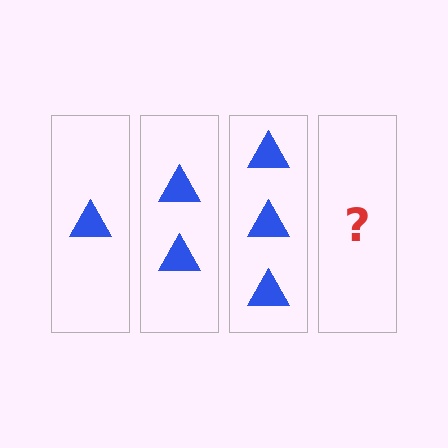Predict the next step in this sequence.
The next step is 4 triangles.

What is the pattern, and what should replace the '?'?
The pattern is that each step adds one more triangle. The '?' should be 4 triangles.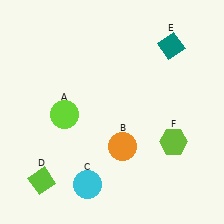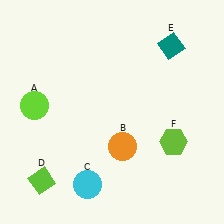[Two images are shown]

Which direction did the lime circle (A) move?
The lime circle (A) moved left.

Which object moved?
The lime circle (A) moved left.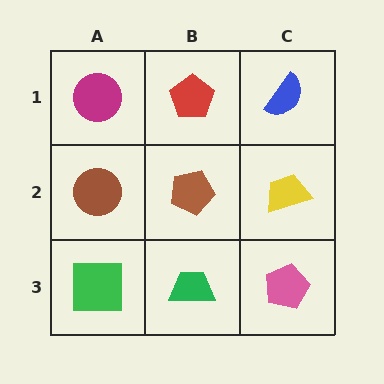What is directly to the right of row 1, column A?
A red pentagon.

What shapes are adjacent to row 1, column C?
A yellow trapezoid (row 2, column C), a red pentagon (row 1, column B).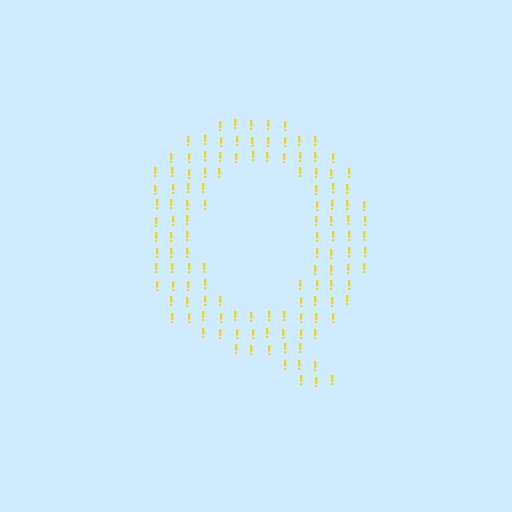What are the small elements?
The small elements are exclamation marks.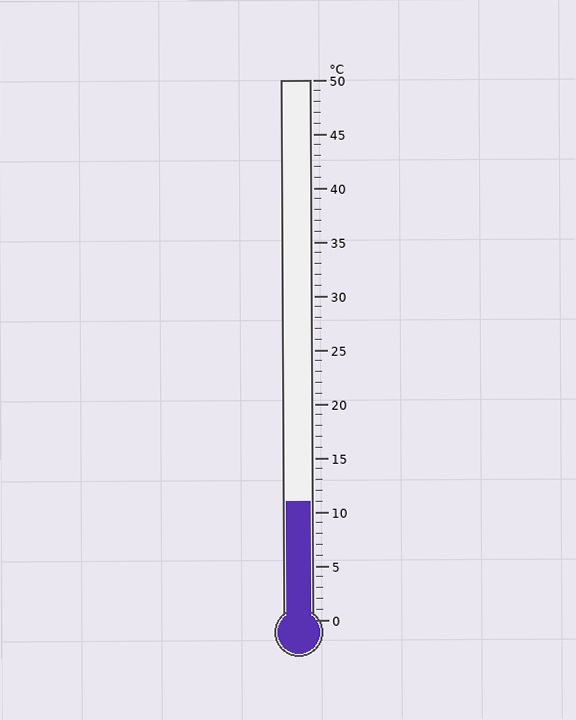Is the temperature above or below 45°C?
The temperature is below 45°C.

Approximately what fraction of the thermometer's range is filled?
The thermometer is filled to approximately 20% of its range.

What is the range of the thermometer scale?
The thermometer scale ranges from 0°C to 50°C.